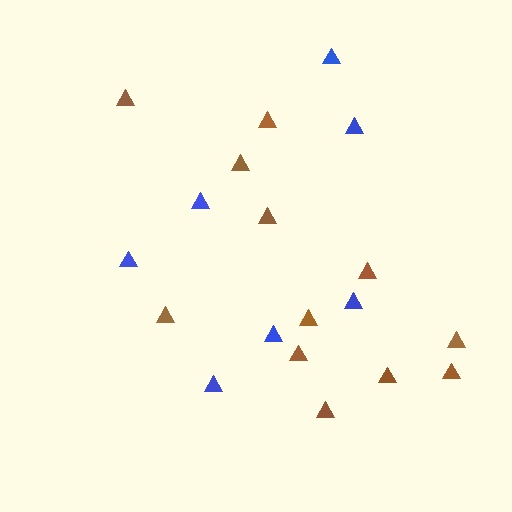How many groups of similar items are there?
There are 2 groups: one group of brown triangles (12) and one group of blue triangles (7).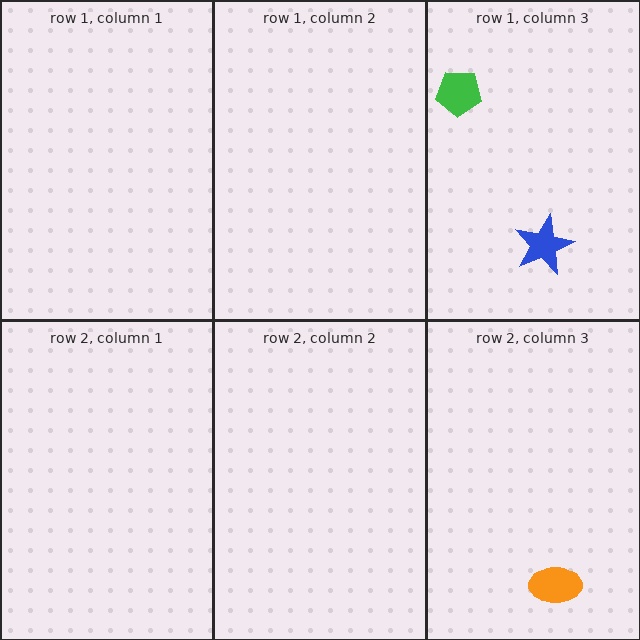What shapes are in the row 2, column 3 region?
The orange ellipse.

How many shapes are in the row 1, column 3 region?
2.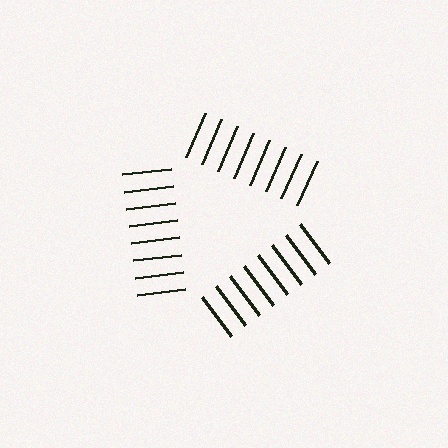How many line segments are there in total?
24 — 8 along each of the 3 edges.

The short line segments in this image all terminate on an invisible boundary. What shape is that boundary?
An illusory triangle — the line segments terminate on its edges but no continuous stroke is drawn.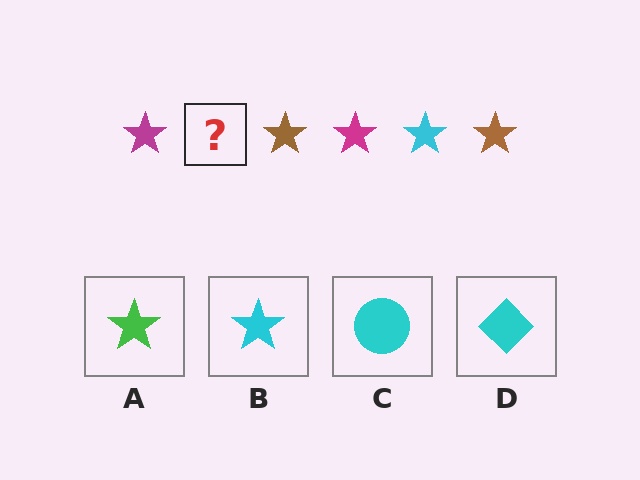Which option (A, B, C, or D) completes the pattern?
B.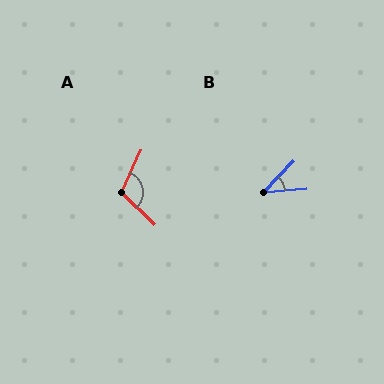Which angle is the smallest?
B, at approximately 42 degrees.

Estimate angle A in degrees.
Approximately 110 degrees.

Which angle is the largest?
A, at approximately 110 degrees.